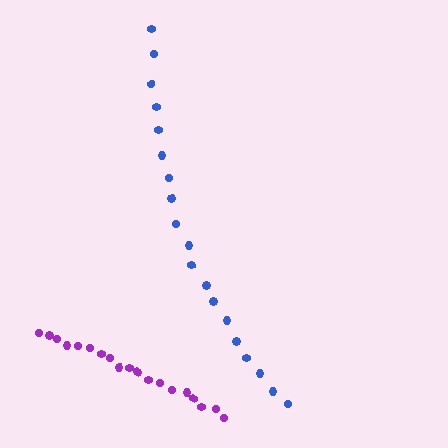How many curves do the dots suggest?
There are 2 distinct paths.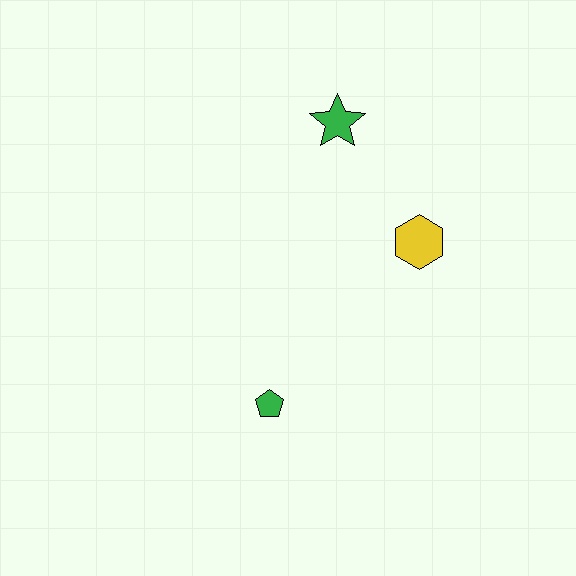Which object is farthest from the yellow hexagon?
The green pentagon is farthest from the yellow hexagon.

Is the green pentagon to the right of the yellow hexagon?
No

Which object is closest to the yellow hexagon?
The green star is closest to the yellow hexagon.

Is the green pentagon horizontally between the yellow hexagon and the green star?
No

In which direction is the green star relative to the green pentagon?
The green star is above the green pentagon.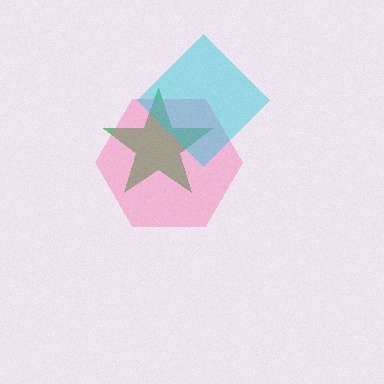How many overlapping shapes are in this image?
There are 3 overlapping shapes in the image.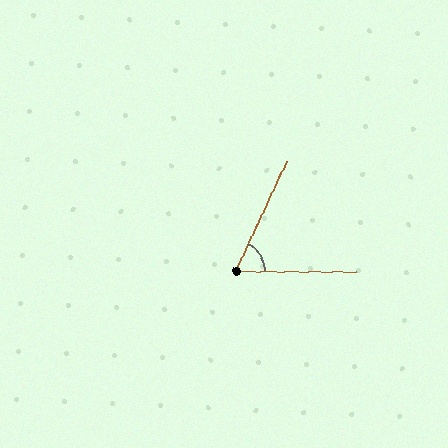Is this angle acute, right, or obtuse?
It is acute.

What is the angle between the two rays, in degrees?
Approximately 65 degrees.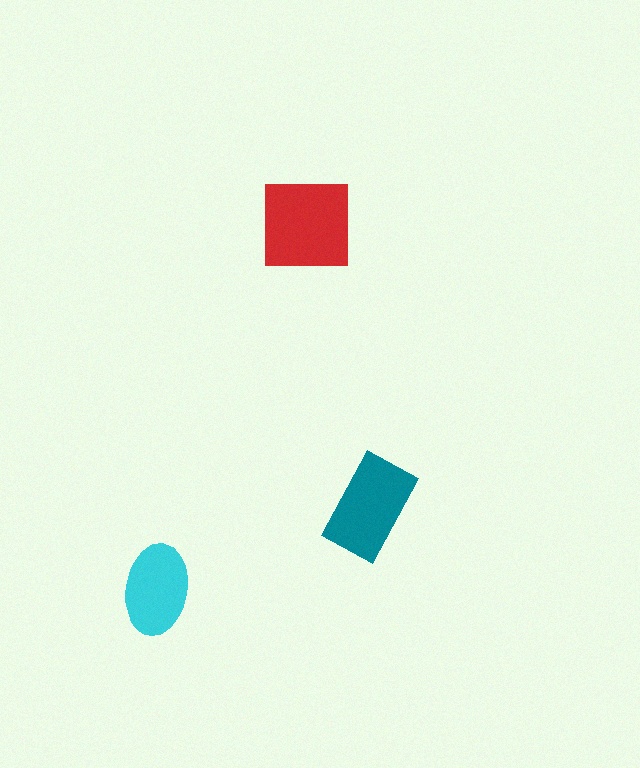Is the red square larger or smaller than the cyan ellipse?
Larger.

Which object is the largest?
The red square.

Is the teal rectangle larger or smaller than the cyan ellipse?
Larger.